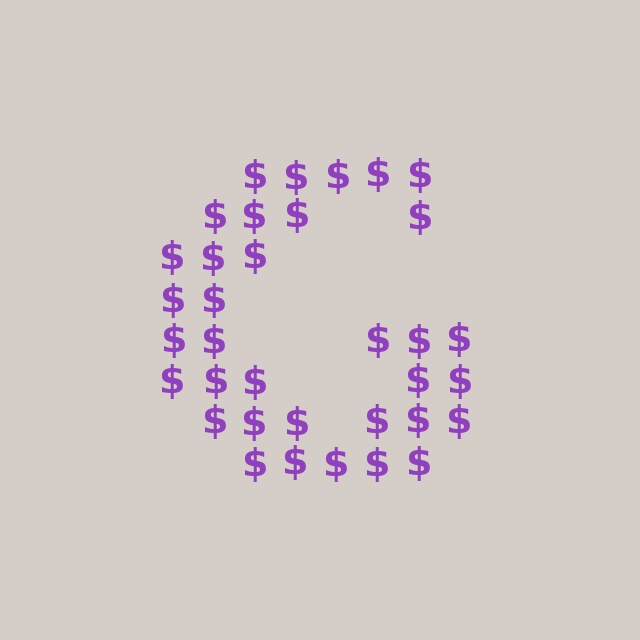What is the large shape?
The large shape is the letter G.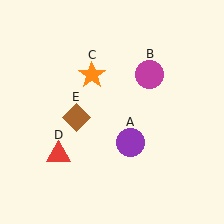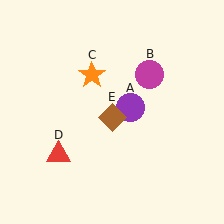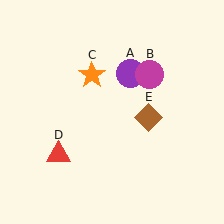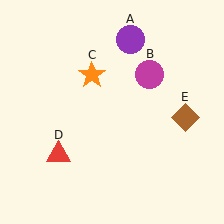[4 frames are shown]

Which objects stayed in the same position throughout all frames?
Magenta circle (object B) and orange star (object C) and red triangle (object D) remained stationary.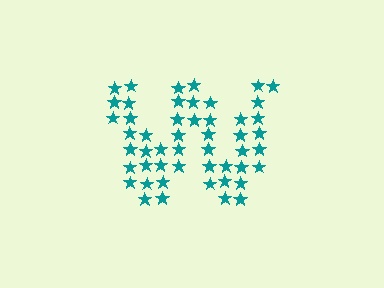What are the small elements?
The small elements are stars.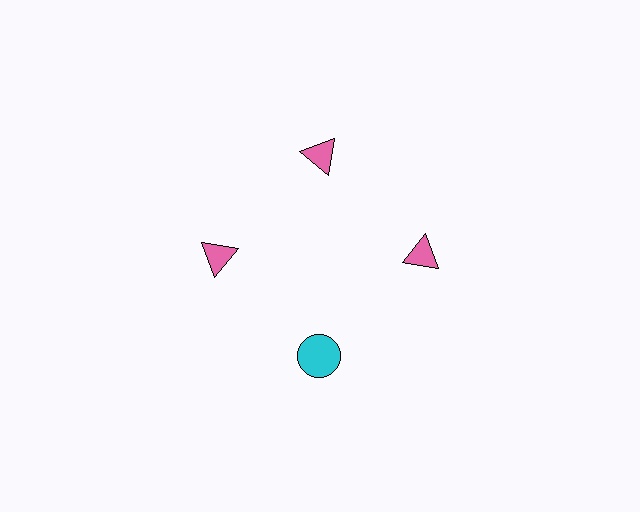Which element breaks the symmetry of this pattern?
The cyan circle at roughly the 6 o'clock position breaks the symmetry. All other shapes are pink triangles.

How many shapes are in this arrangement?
There are 4 shapes arranged in a ring pattern.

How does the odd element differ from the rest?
It differs in both color (cyan instead of pink) and shape (circle instead of triangle).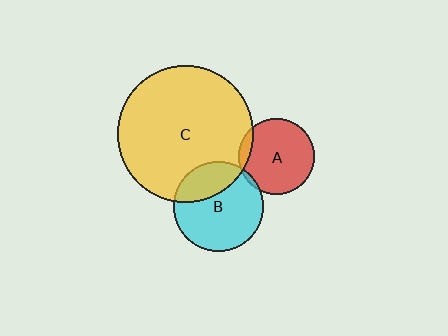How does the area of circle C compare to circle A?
Approximately 3.2 times.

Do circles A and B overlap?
Yes.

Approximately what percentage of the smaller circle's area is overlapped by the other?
Approximately 5%.